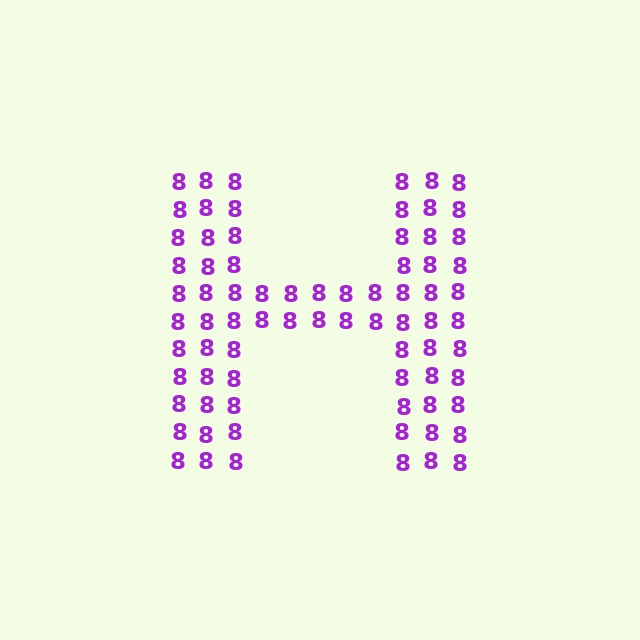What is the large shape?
The large shape is the letter H.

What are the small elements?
The small elements are digit 8's.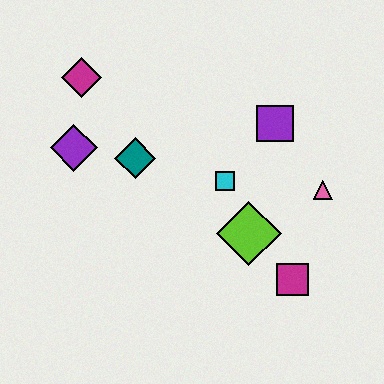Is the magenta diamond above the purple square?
Yes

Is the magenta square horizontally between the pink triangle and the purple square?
Yes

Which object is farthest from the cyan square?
The magenta diamond is farthest from the cyan square.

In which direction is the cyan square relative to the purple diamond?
The cyan square is to the right of the purple diamond.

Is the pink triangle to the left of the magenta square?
No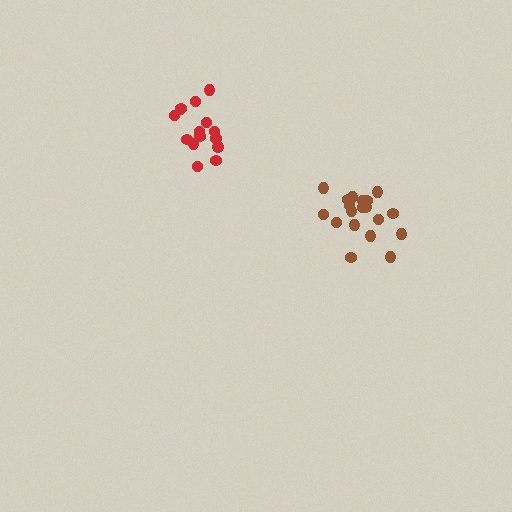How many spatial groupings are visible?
There are 2 spatial groupings.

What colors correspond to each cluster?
The clusters are colored: red, brown.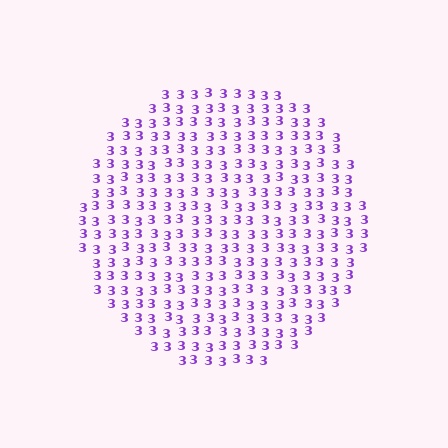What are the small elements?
The small elements are digit 3's.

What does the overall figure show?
The overall figure shows a circle.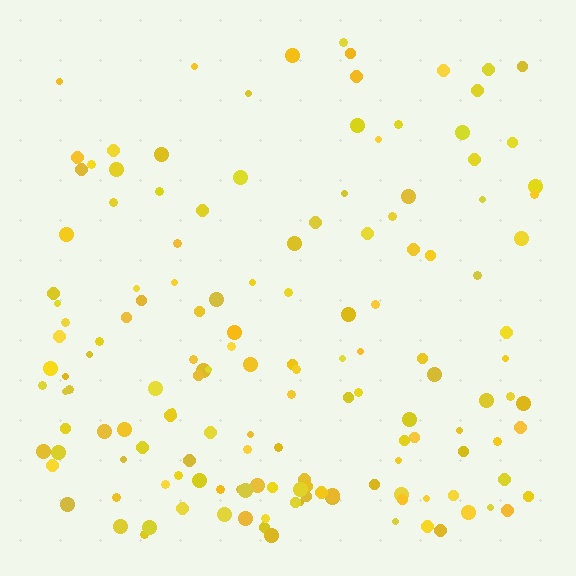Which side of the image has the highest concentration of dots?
The bottom.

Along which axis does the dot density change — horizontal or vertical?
Vertical.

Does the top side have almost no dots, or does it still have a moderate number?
Still a moderate number, just noticeably fewer than the bottom.